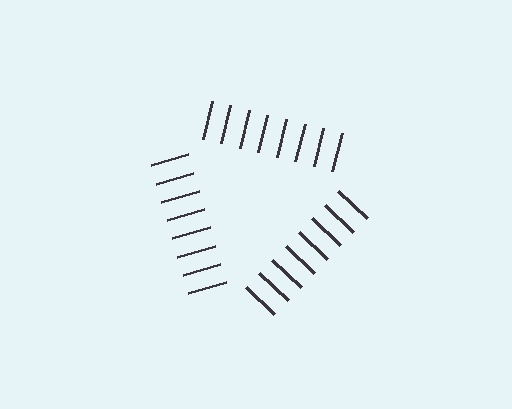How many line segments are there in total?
24 — 8 along each of the 3 edges.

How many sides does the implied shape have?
3 sides — the line-ends trace a triangle.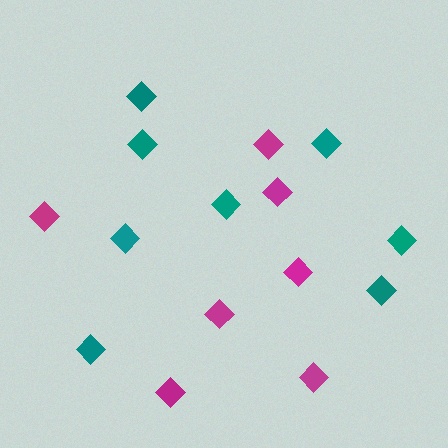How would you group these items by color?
There are 2 groups: one group of magenta diamonds (7) and one group of teal diamonds (8).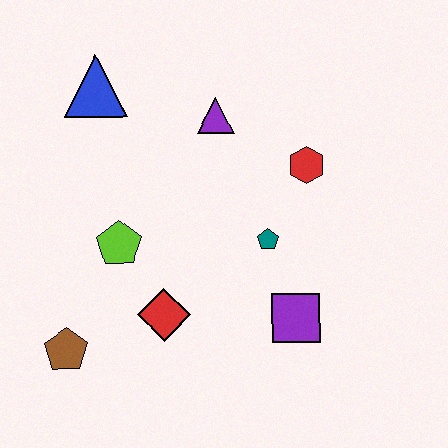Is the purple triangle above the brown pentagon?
Yes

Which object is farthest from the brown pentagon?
The red hexagon is farthest from the brown pentagon.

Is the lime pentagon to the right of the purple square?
No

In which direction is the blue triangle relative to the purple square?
The blue triangle is above the purple square.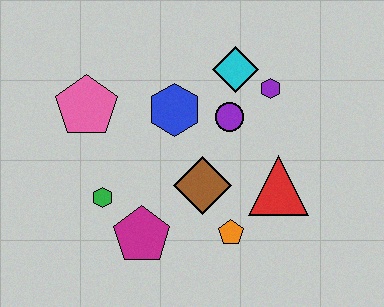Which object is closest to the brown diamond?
The orange pentagon is closest to the brown diamond.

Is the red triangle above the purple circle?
No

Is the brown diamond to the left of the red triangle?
Yes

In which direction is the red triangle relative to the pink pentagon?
The red triangle is to the right of the pink pentagon.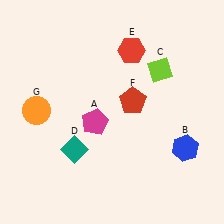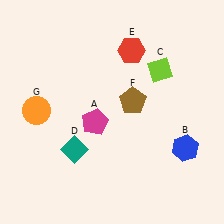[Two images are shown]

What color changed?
The pentagon (F) changed from red in Image 1 to brown in Image 2.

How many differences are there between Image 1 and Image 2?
There is 1 difference between the two images.